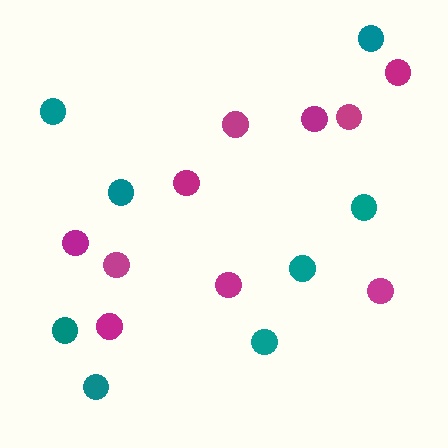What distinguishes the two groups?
There are 2 groups: one group of teal circles (8) and one group of magenta circles (10).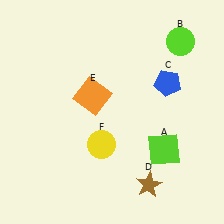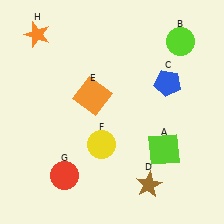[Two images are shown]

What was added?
A red circle (G), an orange star (H) were added in Image 2.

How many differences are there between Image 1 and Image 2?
There are 2 differences between the two images.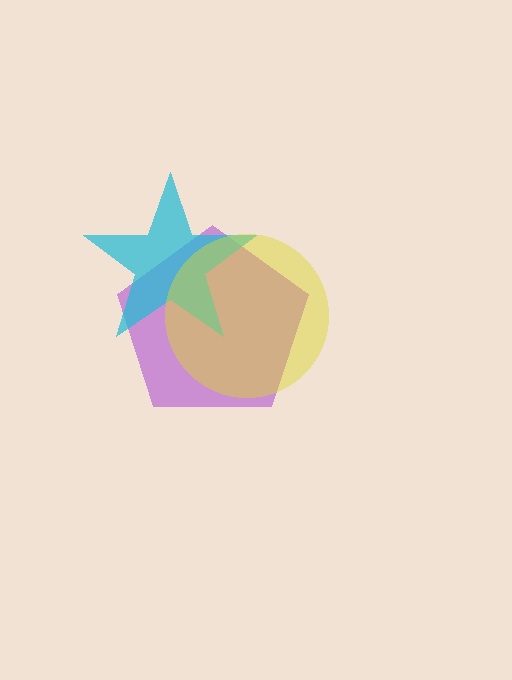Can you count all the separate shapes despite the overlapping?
Yes, there are 3 separate shapes.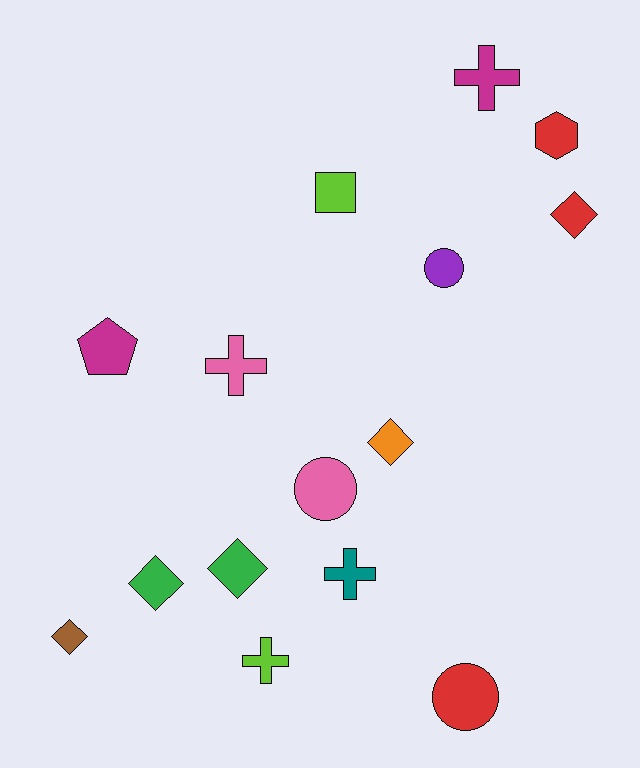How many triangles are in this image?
There are no triangles.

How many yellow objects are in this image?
There are no yellow objects.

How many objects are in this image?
There are 15 objects.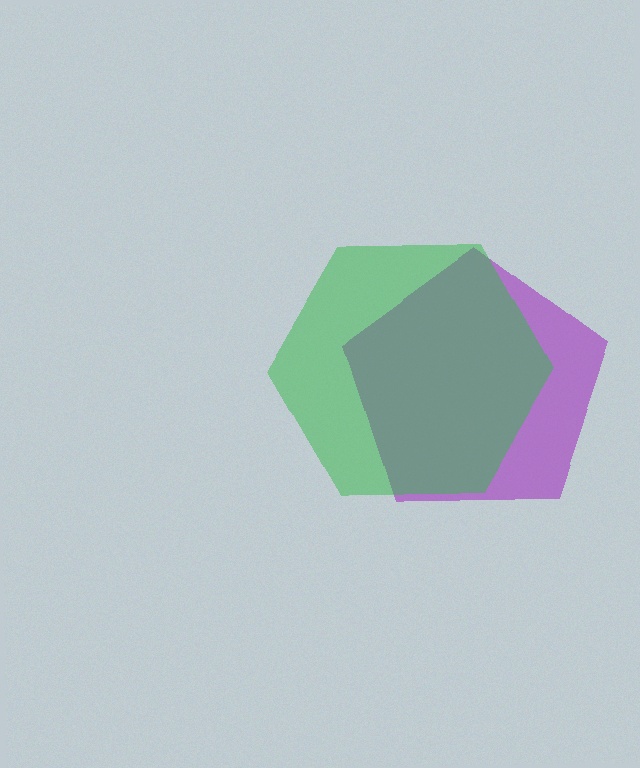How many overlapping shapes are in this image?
There are 2 overlapping shapes in the image.